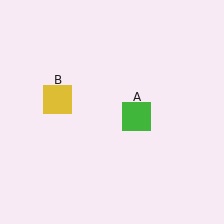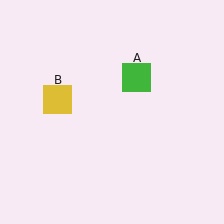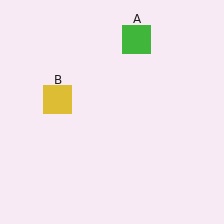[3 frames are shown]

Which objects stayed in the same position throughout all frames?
Yellow square (object B) remained stationary.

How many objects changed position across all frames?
1 object changed position: green square (object A).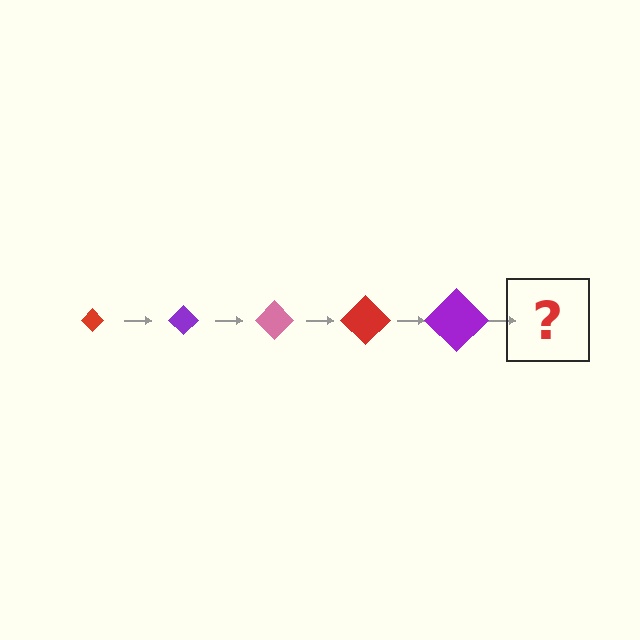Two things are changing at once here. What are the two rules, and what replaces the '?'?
The two rules are that the diamond grows larger each step and the color cycles through red, purple, and pink. The '?' should be a pink diamond, larger than the previous one.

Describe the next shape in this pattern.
It should be a pink diamond, larger than the previous one.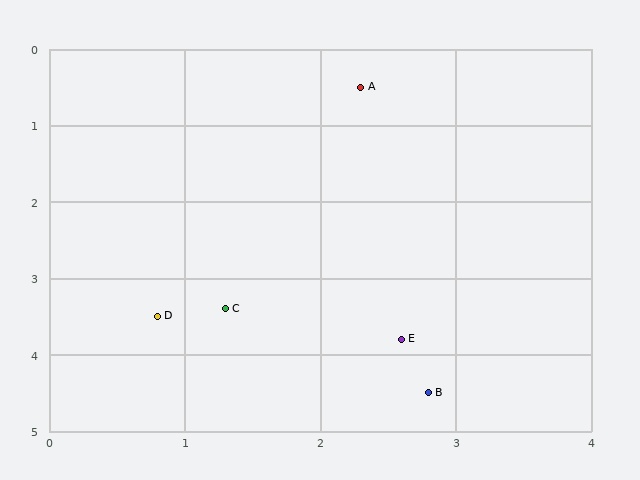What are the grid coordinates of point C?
Point C is at approximately (1.3, 3.4).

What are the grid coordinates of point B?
Point B is at approximately (2.8, 4.5).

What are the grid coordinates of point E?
Point E is at approximately (2.6, 3.8).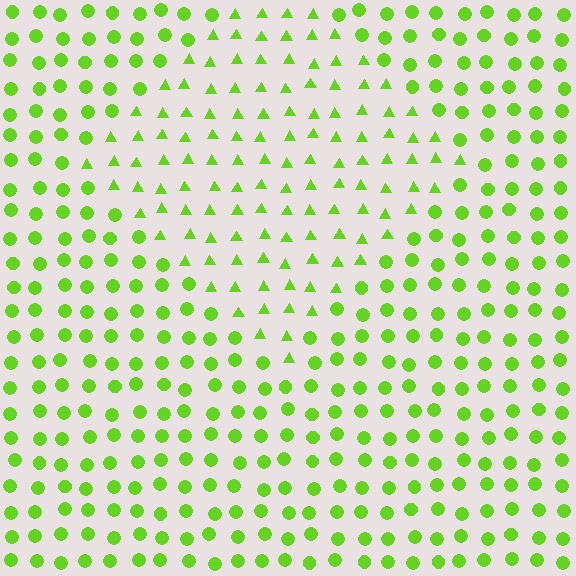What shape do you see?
I see a diamond.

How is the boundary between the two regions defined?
The boundary is defined by a change in element shape: triangles inside vs. circles outside. All elements share the same color and spacing.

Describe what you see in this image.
The image is filled with small lime elements arranged in a uniform grid. A diamond-shaped region contains triangles, while the surrounding area contains circles. The boundary is defined purely by the change in element shape.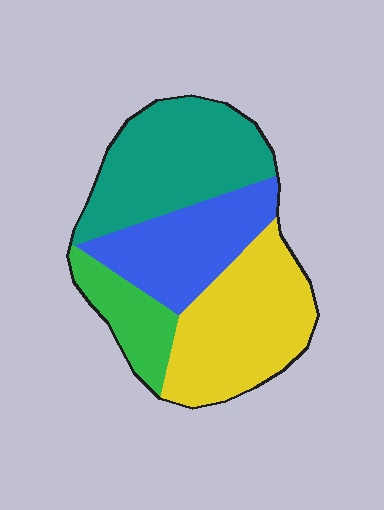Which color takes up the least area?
Green, at roughly 15%.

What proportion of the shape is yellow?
Yellow covers 32% of the shape.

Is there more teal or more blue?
Teal.